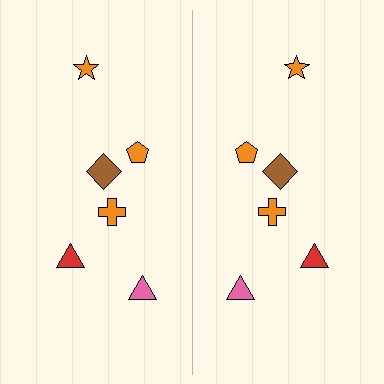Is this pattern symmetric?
Yes, this pattern has bilateral (reflection) symmetry.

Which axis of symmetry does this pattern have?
The pattern has a vertical axis of symmetry running through the center of the image.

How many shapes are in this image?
There are 12 shapes in this image.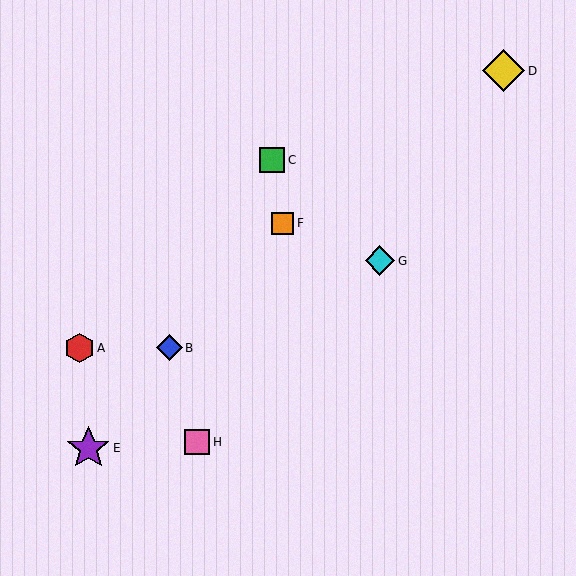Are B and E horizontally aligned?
No, B is at y≈348 and E is at y≈448.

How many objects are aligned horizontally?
2 objects (A, B) are aligned horizontally.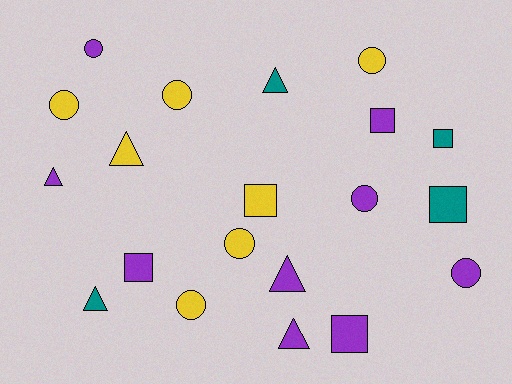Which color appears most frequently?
Purple, with 9 objects.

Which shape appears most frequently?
Circle, with 8 objects.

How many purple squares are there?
There are 3 purple squares.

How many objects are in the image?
There are 20 objects.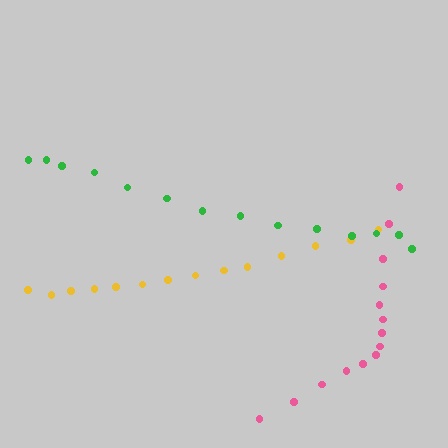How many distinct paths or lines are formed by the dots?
There are 3 distinct paths.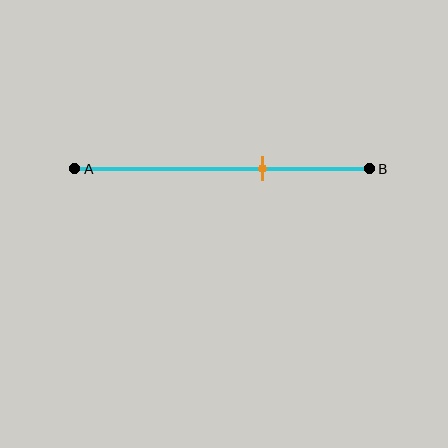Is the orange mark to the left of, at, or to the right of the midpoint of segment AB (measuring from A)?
The orange mark is to the right of the midpoint of segment AB.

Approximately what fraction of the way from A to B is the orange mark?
The orange mark is approximately 65% of the way from A to B.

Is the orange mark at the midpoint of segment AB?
No, the mark is at about 65% from A, not at the 50% midpoint.